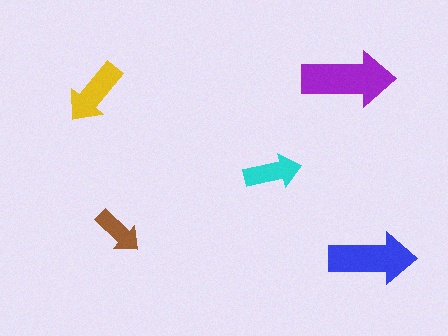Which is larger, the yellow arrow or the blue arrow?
The blue one.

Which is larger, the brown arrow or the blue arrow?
The blue one.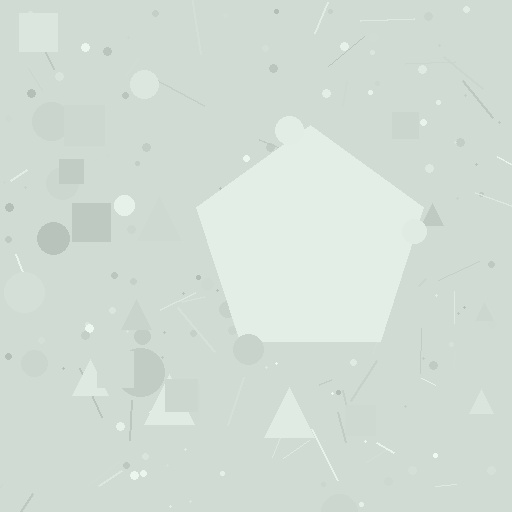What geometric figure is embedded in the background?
A pentagon is embedded in the background.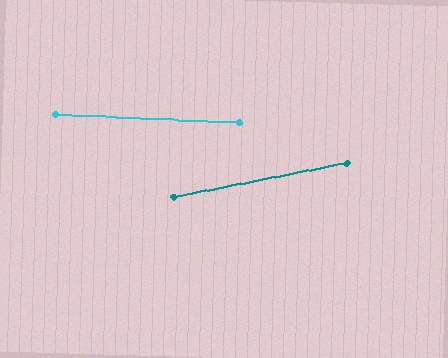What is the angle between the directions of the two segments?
Approximately 14 degrees.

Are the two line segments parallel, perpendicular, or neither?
Neither parallel nor perpendicular — they differ by about 14°.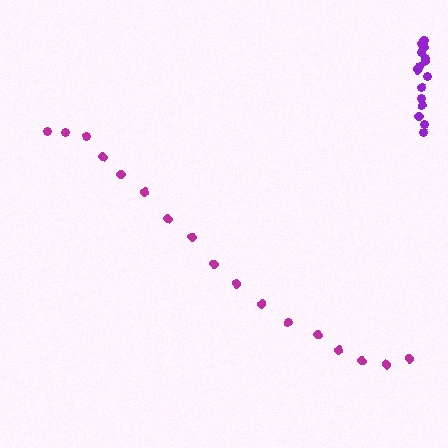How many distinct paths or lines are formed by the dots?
There are 2 distinct paths.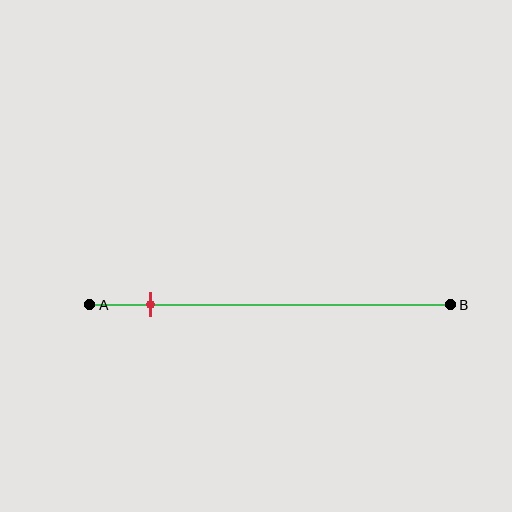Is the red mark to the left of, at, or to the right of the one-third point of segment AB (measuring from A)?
The red mark is to the left of the one-third point of segment AB.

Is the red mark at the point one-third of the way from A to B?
No, the mark is at about 15% from A, not at the 33% one-third point.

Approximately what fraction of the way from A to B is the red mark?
The red mark is approximately 15% of the way from A to B.